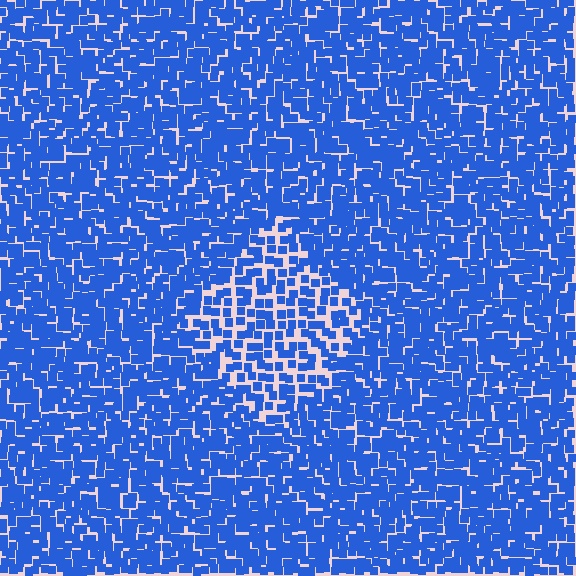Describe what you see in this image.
The image contains small blue elements arranged at two different densities. A diamond-shaped region is visible where the elements are less densely packed than the surrounding area.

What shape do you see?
I see a diamond.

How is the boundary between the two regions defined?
The boundary is defined by a change in element density (approximately 1.7x ratio). All elements are the same color, size, and shape.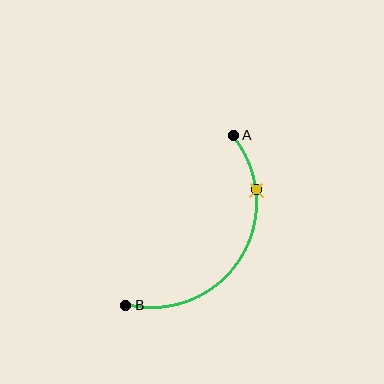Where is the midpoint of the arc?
The arc midpoint is the point on the curve farthest from the straight line joining A and B. It sits to the right of that line.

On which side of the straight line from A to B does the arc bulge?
The arc bulges to the right of the straight line connecting A and B.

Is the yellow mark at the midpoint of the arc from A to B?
No. The yellow mark lies on the arc but is closer to endpoint A. The arc midpoint would be at the point on the curve equidistant along the arc from both A and B.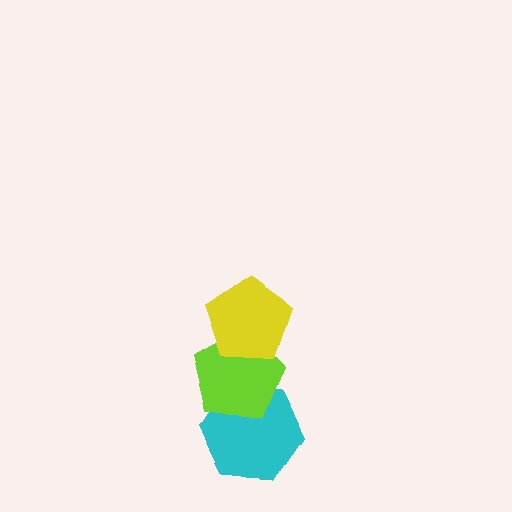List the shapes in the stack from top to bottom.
From top to bottom: the yellow pentagon, the lime pentagon, the cyan hexagon.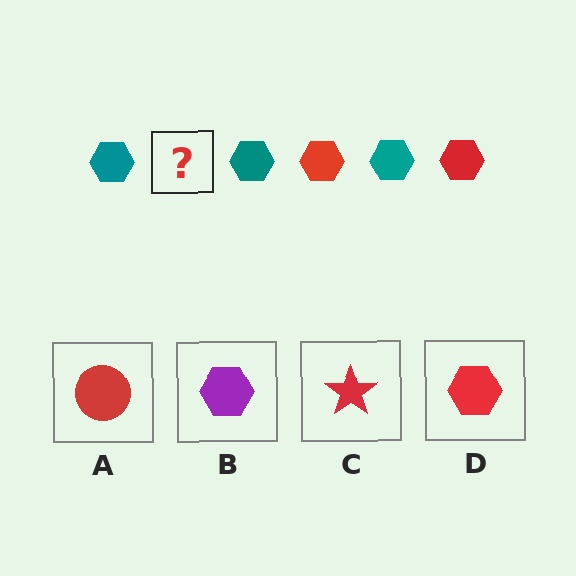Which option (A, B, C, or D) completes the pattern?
D.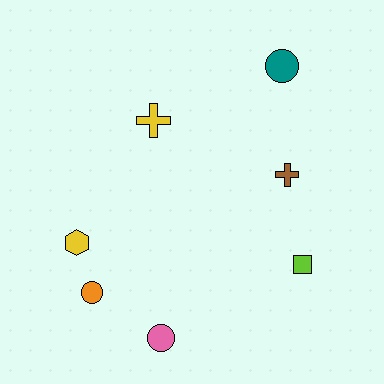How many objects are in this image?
There are 7 objects.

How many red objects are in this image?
There are no red objects.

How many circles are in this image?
There are 3 circles.